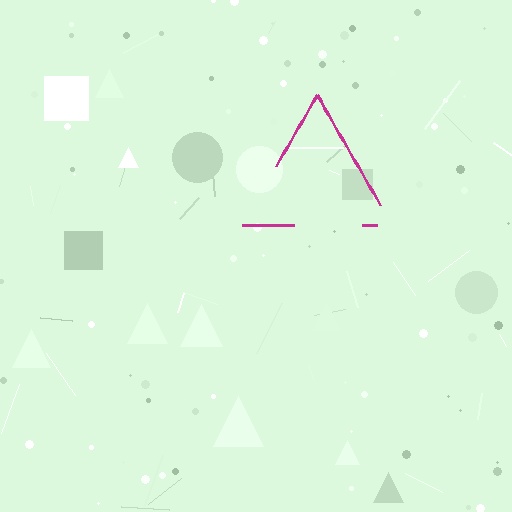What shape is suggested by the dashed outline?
The dashed outline suggests a triangle.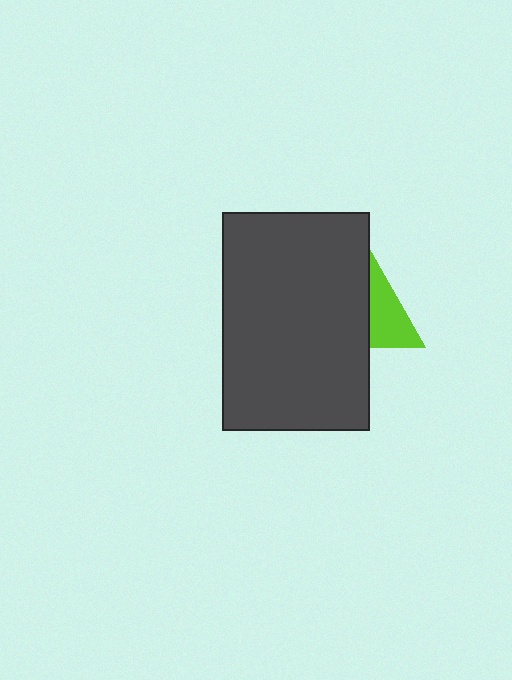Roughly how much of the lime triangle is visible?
A small part of it is visible (roughly 41%).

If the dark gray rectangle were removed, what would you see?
You would see the complete lime triangle.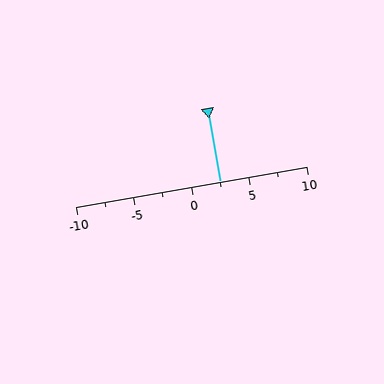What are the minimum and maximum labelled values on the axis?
The axis runs from -10 to 10.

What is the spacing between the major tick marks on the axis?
The major ticks are spaced 5 apart.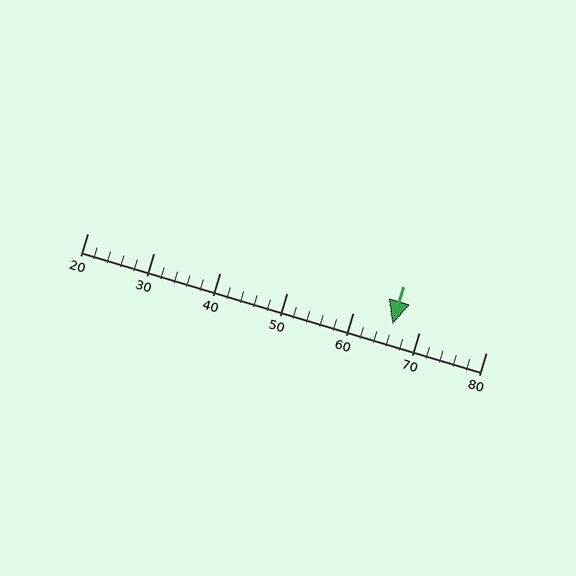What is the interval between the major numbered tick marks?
The major tick marks are spaced 10 units apart.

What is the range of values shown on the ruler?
The ruler shows values from 20 to 80.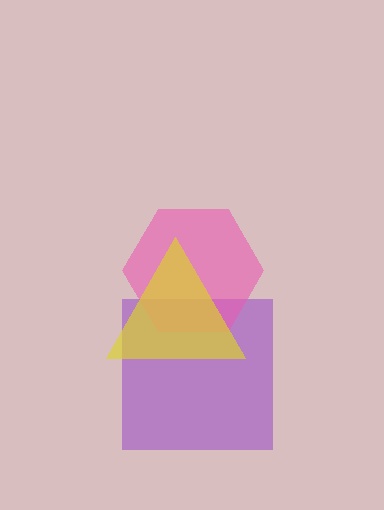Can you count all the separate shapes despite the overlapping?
Yes, there are 3 separate shapes.